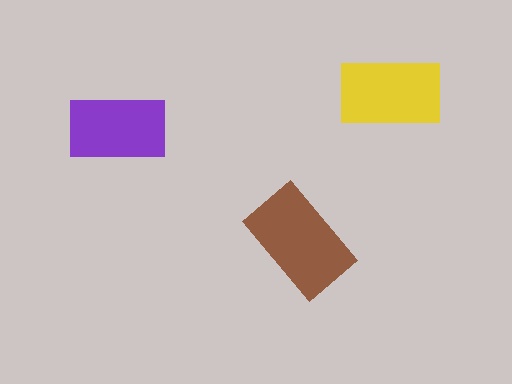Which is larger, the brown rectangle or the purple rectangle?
The brown one.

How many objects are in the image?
There are 3 objects in the image.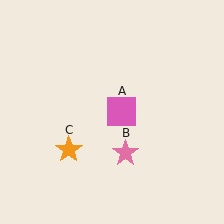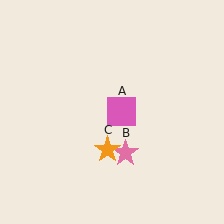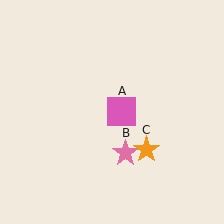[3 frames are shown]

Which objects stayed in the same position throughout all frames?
Pink square (object A) and pink star (object B) remained stationary.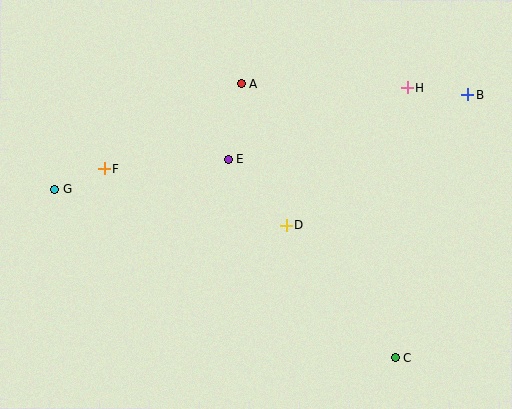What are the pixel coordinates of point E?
Point E is at (229, 159).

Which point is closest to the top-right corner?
Point B is closest to the top-right corner.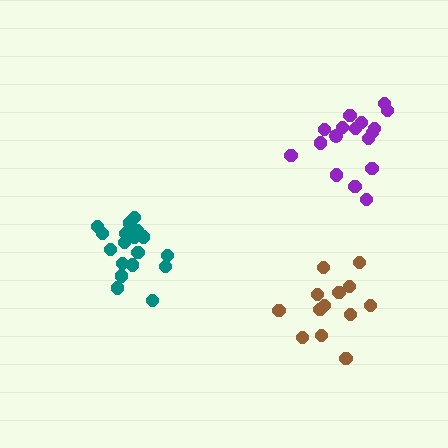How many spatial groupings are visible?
There are 3 spatial groupings.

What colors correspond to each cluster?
The clusters are colored: purple, brown, teal.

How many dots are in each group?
Group 1: 17 dots, Group 2: 14 dots, Group 3: 19 dots (50 total).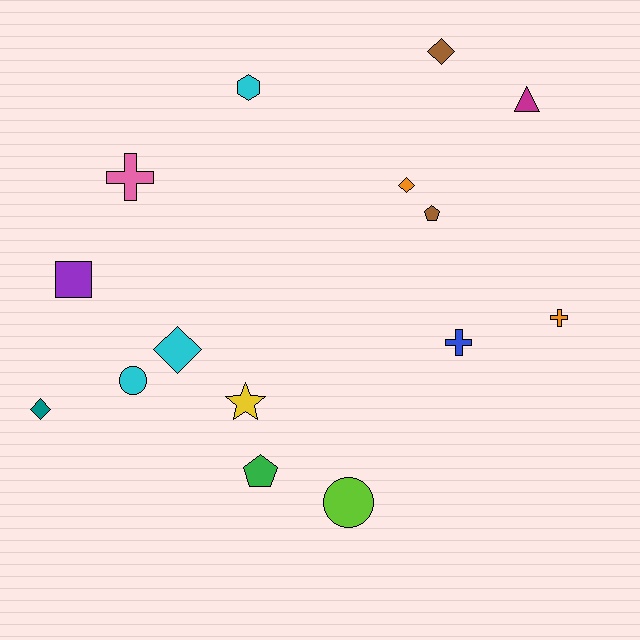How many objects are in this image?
There are 15 objects.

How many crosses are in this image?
There are 3 crosses.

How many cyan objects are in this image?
There are 3 cyan objects.